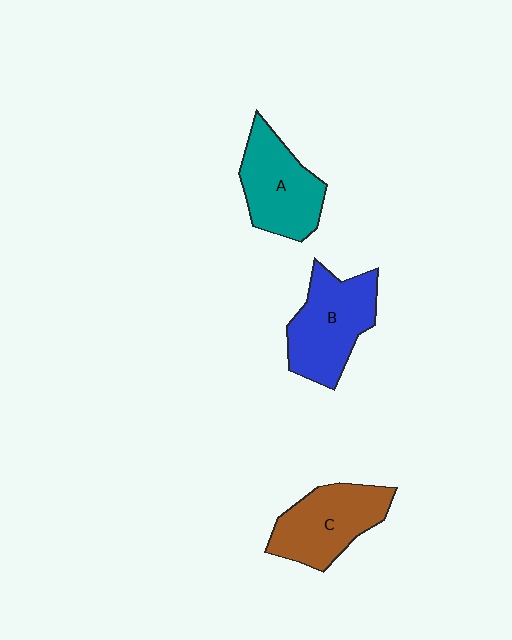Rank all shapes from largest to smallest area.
From largest to smallest: B (blue), C (brown), A (teal).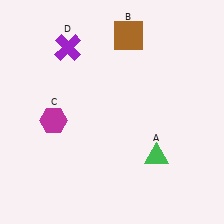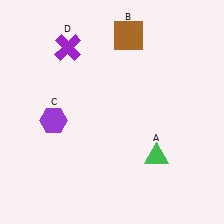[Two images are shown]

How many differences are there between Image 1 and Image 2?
There is 1 difference between the two images.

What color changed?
The hexagon (C) changed from magenta in Image 1 to purple in Image 2.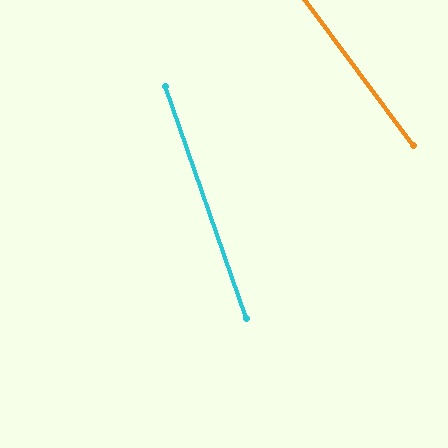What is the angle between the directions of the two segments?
Approximately 17 degrees.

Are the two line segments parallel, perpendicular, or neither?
Neither parallel nor perpendicular — they differ by about 17°.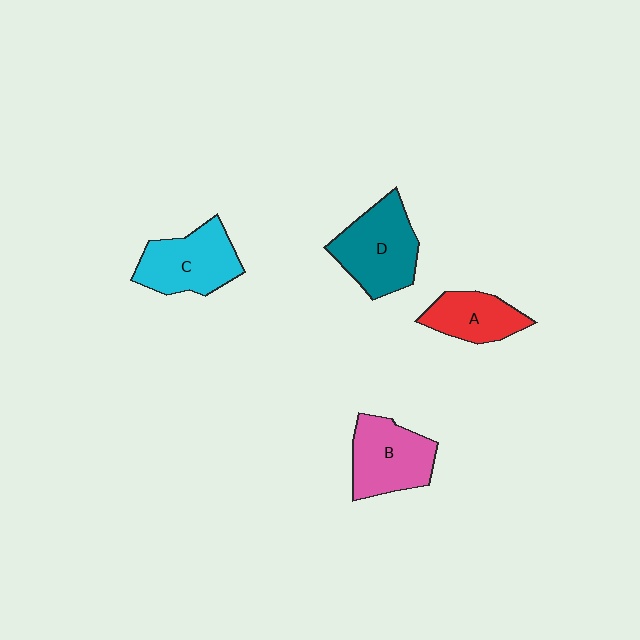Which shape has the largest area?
Shape D (teal).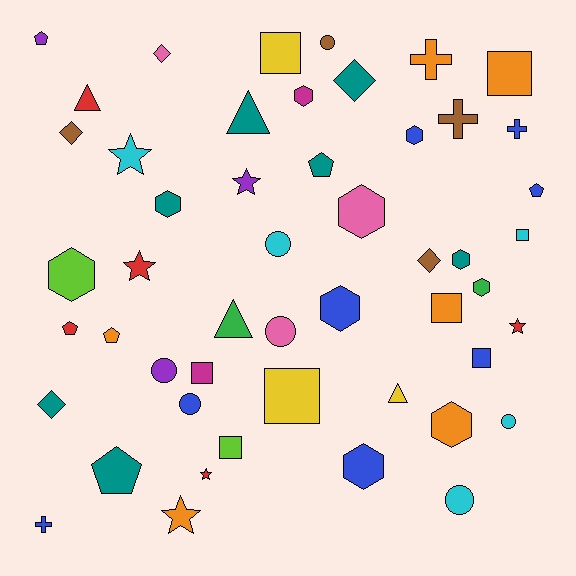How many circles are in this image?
There are 7 circles.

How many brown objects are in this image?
There are 4 brown objects.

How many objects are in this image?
There are 50 objects.